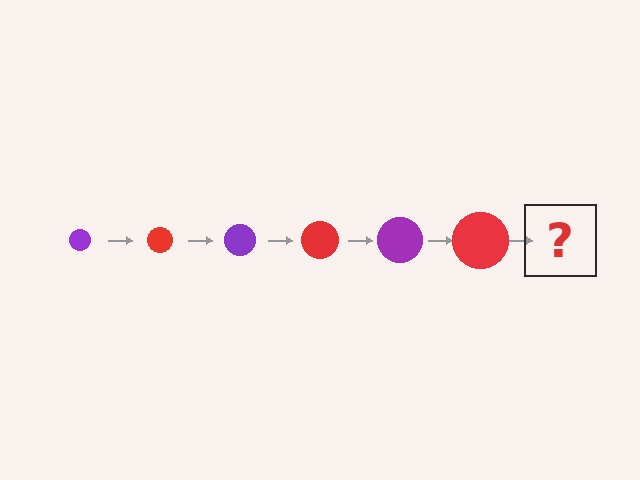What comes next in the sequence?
The next element should be a purple circle, larger than the previous one.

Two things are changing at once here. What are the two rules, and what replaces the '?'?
The two rules are that the circle grows larger each step and the color cycles through purple and red. The '?' should be a purple circle, larger than the previous one.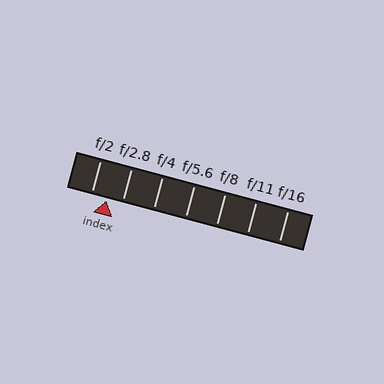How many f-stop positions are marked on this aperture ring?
There are 7 f-stop positions marked.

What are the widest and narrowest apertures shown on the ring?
The widest aperture shown is f/2 and the narrowest is f/16.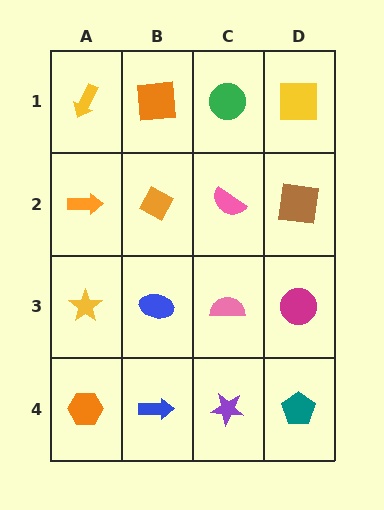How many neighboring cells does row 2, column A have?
3.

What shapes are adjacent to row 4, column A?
A yellow star (row 3, column A), a blue arrow (row 4, column B).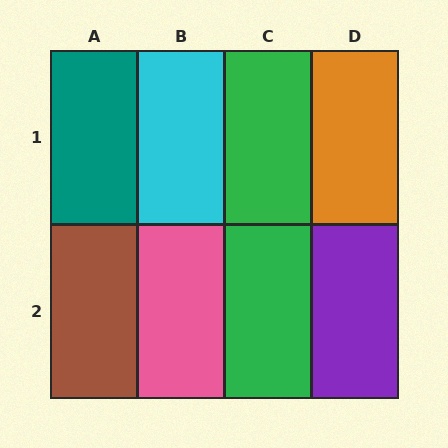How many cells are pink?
1 cell is pink.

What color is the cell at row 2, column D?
Purple.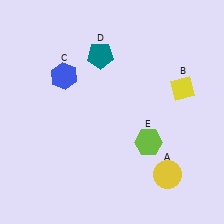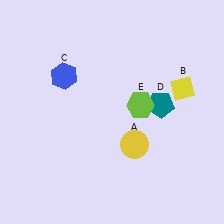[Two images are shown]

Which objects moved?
The objects that moved are: the yellow circle (A), the teal pentagon (D), the lime hexagon (E).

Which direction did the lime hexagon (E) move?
The lime hexagon (E) moved up.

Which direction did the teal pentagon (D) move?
The teal pentagon (D) moved right.